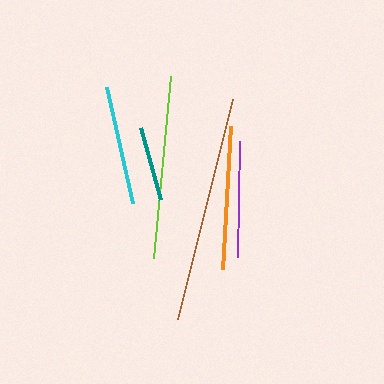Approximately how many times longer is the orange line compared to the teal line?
The orange line is approximately 1.9 times the length of the teal line.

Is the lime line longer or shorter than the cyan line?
The lime line is longer than the cyan line.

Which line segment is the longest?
The brown line is the longest at approximately 227 pixels.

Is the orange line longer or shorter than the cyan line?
The orange line is longer than the cyan line.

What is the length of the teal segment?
The teal segment is approximately 74 pixels long.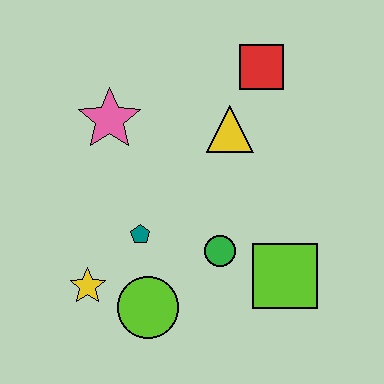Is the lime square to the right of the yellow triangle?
Yes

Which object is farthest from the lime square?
The pink star is farthest from the lime square.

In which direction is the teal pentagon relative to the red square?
The teal pentagon is below the red square.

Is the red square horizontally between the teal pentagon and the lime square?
Yes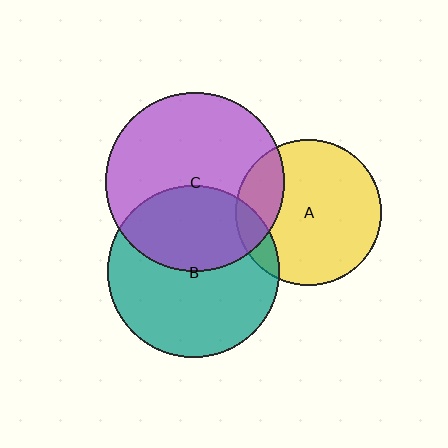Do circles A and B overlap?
Yes.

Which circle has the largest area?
Circle C (purple).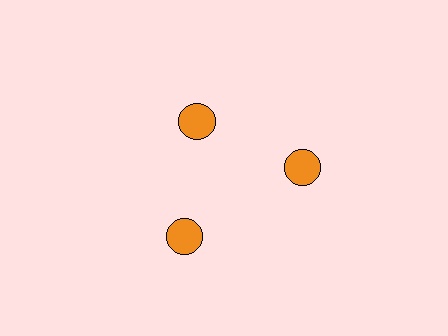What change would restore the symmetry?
The symmetry would be restored by moving it outward, back onto the ring so that all 3 circles sit at equal angles and equal distance from the center.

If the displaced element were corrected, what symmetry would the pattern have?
It would have 3-fold rotational symmetry — the pattern would map onto itself every 120 degrees.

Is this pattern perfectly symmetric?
No. The 3 orange circles are arranged in a ring, but one element near the 11 o'clock position is pulled inward toward the center, breaking the 3-fold rotational symmetry.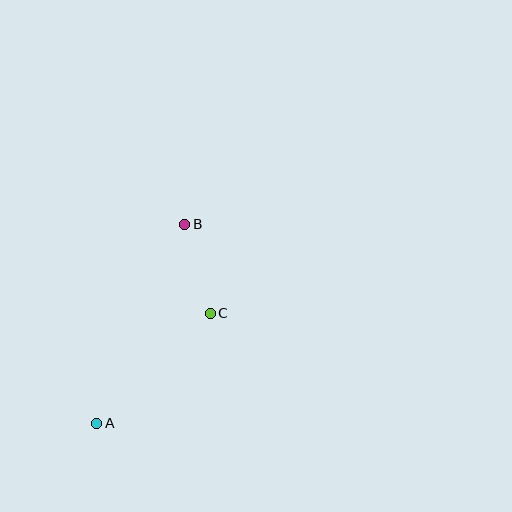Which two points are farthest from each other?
Points A and B are farthest from each other.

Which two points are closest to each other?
Points B and C are closest to each other.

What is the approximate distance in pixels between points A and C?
The distance between A and C is approximately 158 pixels.